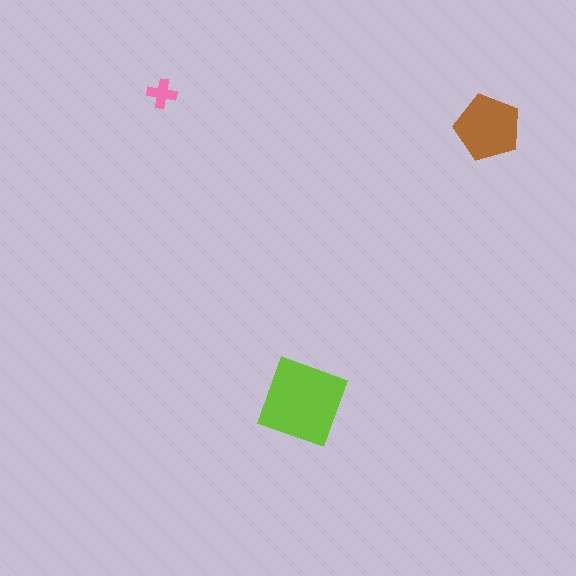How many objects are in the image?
There are 3 objects in the image.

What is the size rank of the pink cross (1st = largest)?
3rd.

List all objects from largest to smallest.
The lime diamond, the brown pentagon, the pink cross.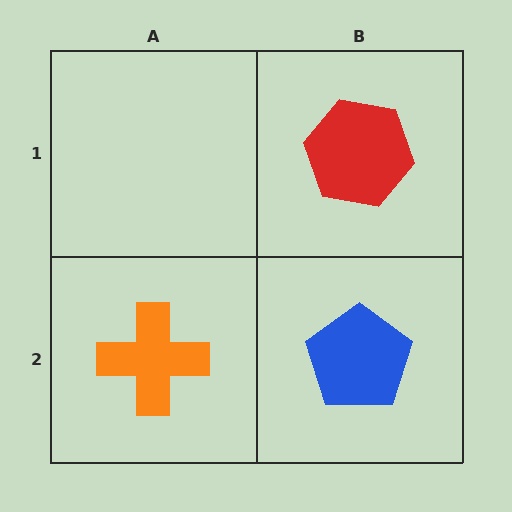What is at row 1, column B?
A red hexagon.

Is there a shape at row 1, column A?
No, that cell is empty.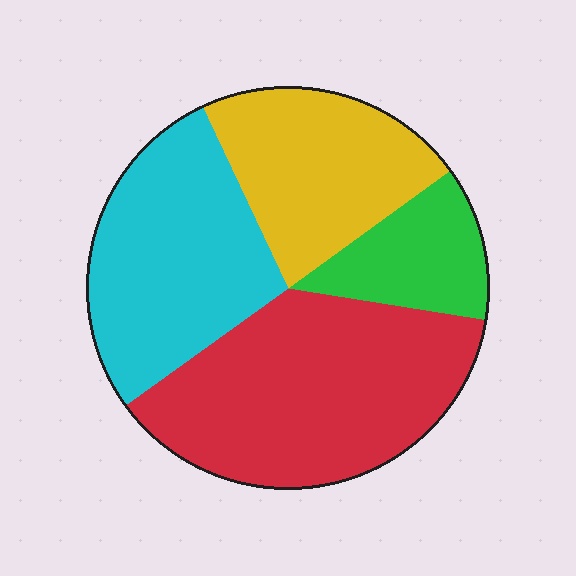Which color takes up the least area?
Green, at roughly 15%.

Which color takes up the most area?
Red, at roughly 35%.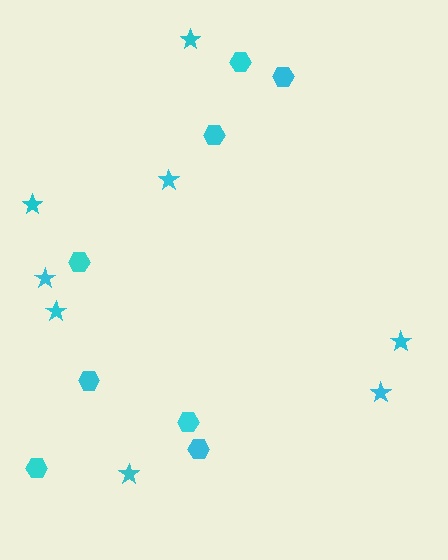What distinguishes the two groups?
There are 2 groups: one group of stars (8) and one group of hexagons (8).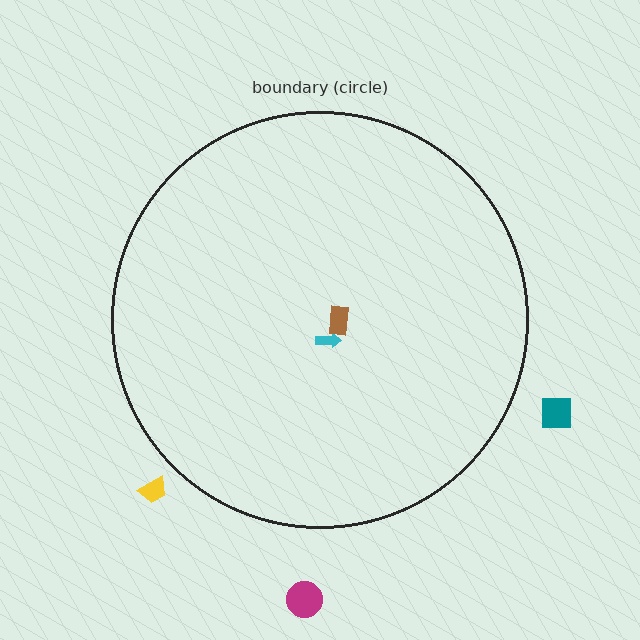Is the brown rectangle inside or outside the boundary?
Inside.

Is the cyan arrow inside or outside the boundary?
Inside.